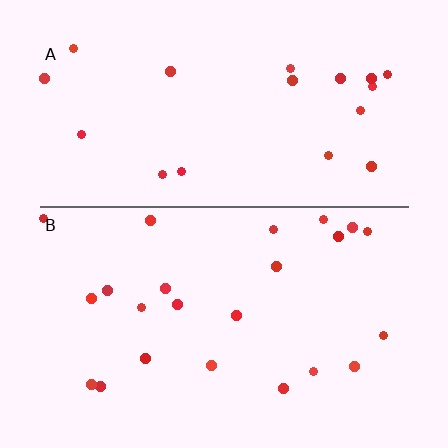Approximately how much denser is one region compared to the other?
Approximately 1.2× — region B over region A.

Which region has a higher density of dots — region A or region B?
B (the bottom).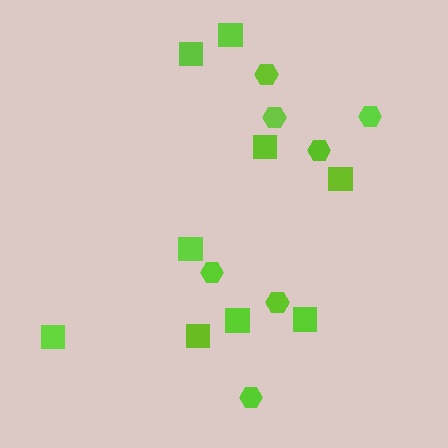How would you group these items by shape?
There are 2 groups: one group of squares (9) and one group of hexagons (7).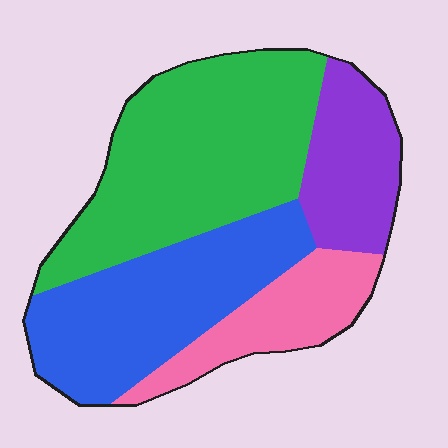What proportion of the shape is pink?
Pink takes up about one sixth (1/6) of the shape.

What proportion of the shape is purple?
Purple takes up about one sixth (1/6) of the shape.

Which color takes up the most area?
Green, at roughly 40%.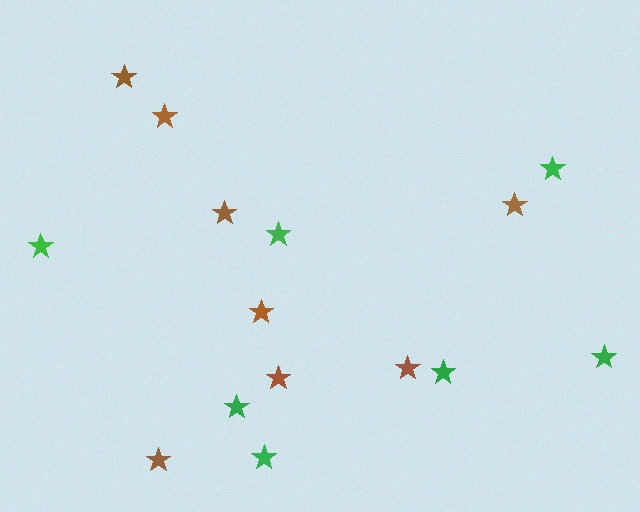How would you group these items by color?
There are 2 groups: one group of green stars (7) and one group of brown stars (8).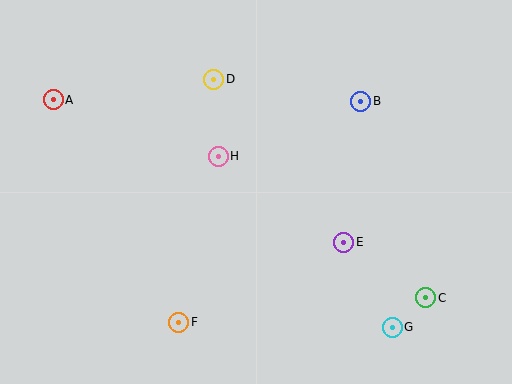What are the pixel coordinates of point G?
Point G is at (392, 327).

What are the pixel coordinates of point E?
Point E is at (344, 242).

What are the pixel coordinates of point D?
Point D is at (214, 79).